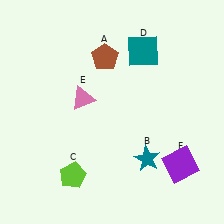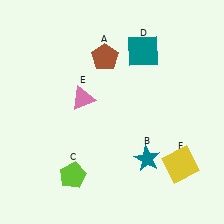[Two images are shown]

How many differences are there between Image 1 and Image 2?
There is 1 difference between the two images.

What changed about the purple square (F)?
In Image 1, F is purple. In Image 2, it changed to yellow.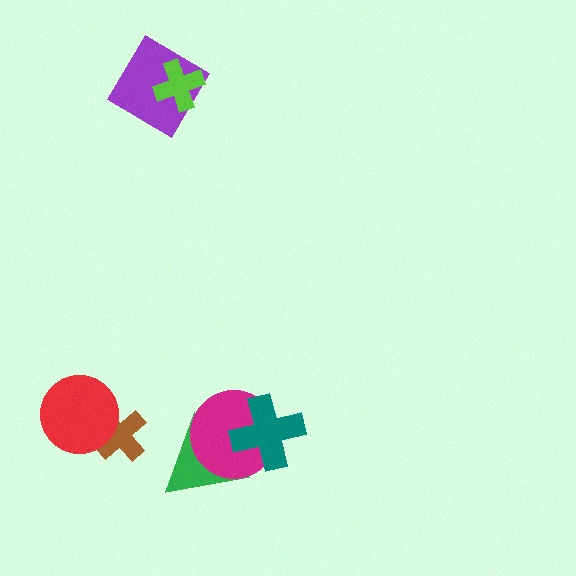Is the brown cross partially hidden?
Yes, it is partially covered by another shape.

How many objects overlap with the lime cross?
1 object overlaps with the lime cross.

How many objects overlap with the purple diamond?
1 object overlaps with the purple diamond.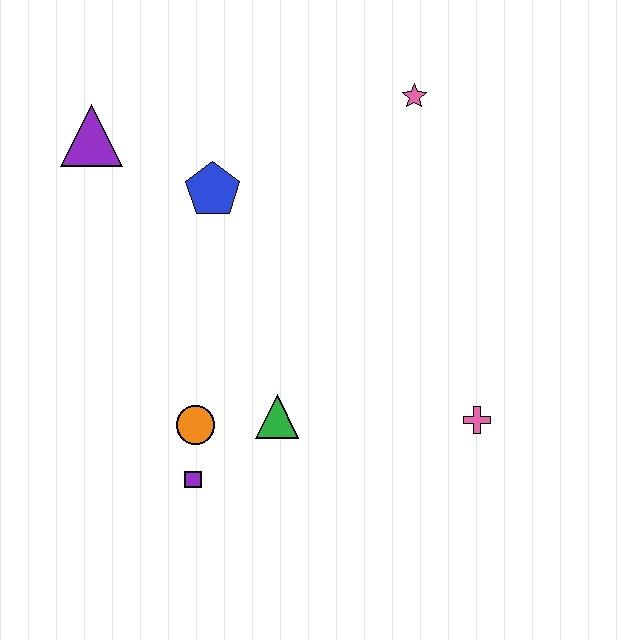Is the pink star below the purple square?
No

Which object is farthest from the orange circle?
The pink star is farthest from the orange circle.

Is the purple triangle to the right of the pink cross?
No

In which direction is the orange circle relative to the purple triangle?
The orange circle is below the purple triangle.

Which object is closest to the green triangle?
The orange circle is closest to the green triangle.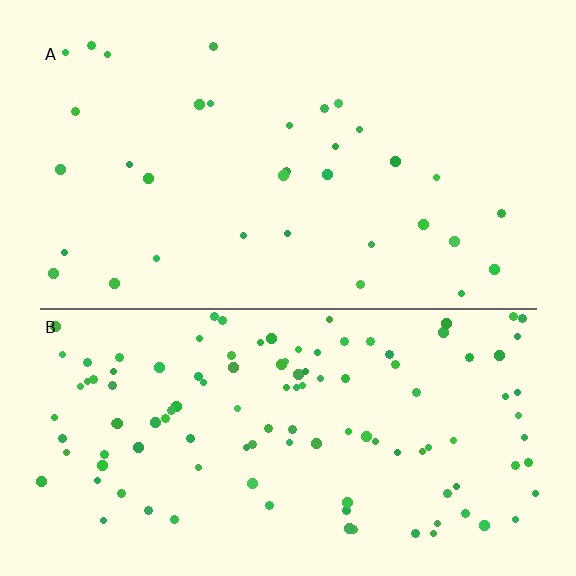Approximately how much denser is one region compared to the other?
Approximately 3.5× — region B over region A.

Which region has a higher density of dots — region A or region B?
B (the bottom).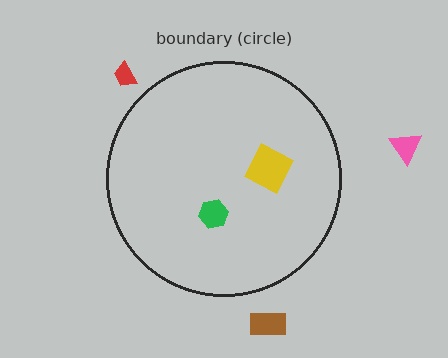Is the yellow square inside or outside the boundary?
Inside.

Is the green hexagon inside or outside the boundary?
Inside.